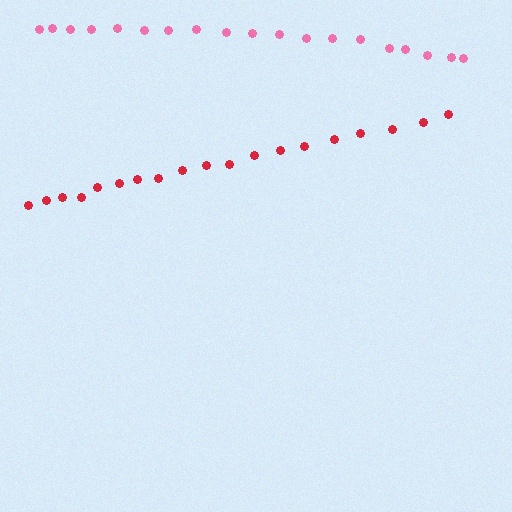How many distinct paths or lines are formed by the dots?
There are 2 distinct paths.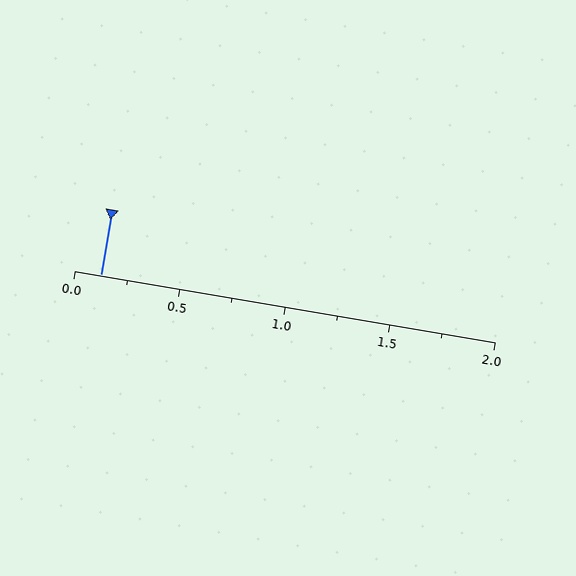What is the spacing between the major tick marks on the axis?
The major ticks are spaced 0.5 apart.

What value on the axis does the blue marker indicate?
The marker indicates approximately 0.12.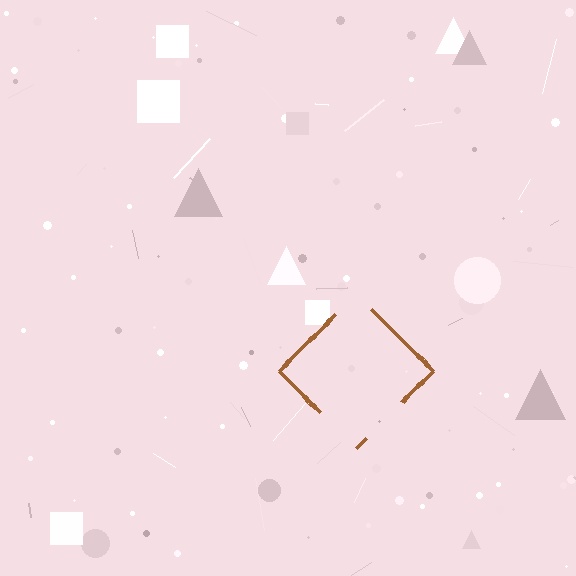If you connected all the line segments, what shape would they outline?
They would outline a diamond.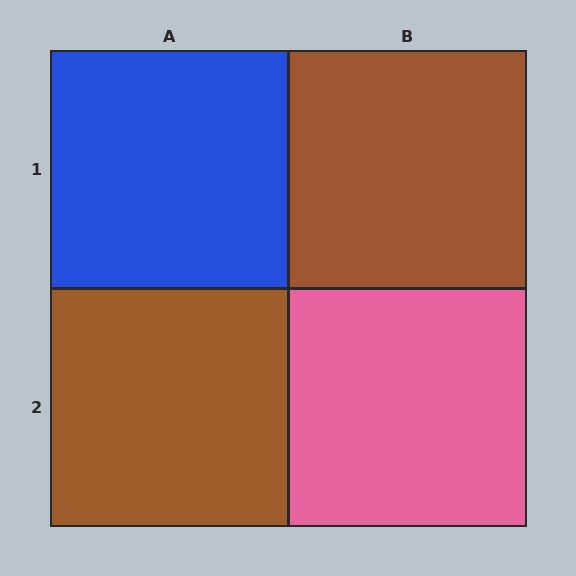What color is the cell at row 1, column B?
Brown.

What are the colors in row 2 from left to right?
Brown, pink.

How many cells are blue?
1 cell is blue.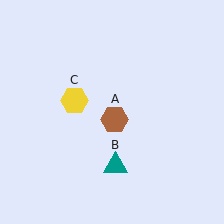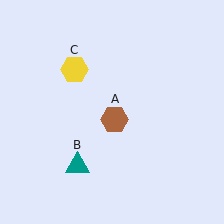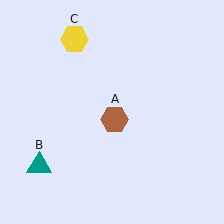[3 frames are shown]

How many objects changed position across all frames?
2 objects changed position: teal triangle (object B), yellow hexagon (object C).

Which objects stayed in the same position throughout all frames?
Brown hexagon (object A) remained stationary.